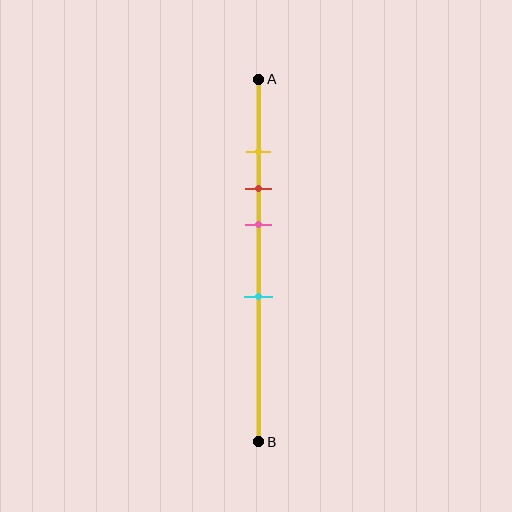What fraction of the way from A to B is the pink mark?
The pink mark is approximately 40% (0.4) of the way from A to B.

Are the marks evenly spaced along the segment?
No, the marks are not evenly spaced.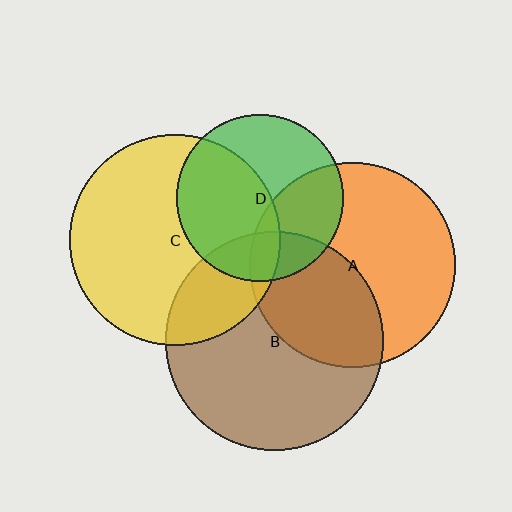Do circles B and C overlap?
Yes.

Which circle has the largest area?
Circle B (brown).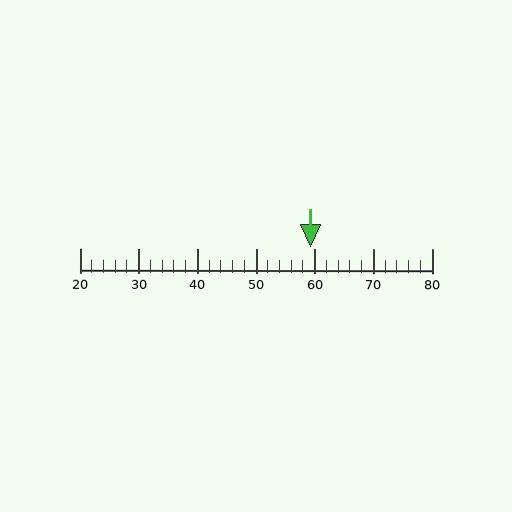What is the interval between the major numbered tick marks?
The major tick marks are spaced 10 units apart.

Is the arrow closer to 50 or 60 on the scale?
The arrow is closer to 60.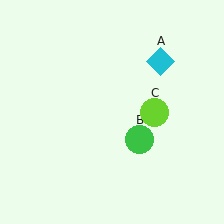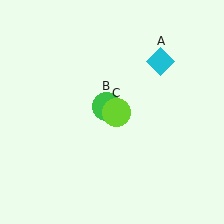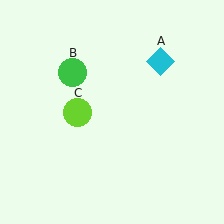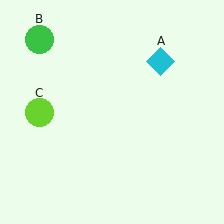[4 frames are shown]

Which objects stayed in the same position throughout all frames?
Cyan diamond (object A) remained stationary.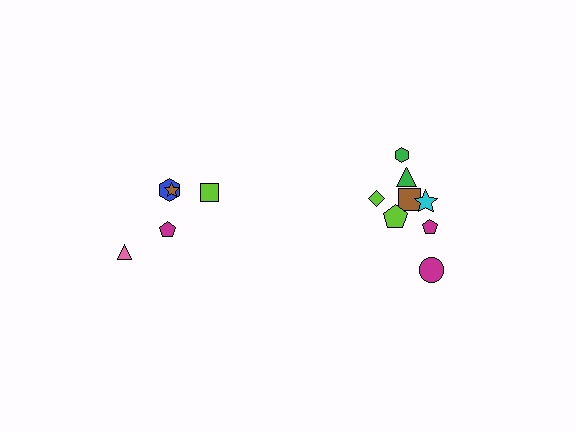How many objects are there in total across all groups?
There are 13 objects.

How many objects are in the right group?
There are 8 objects.